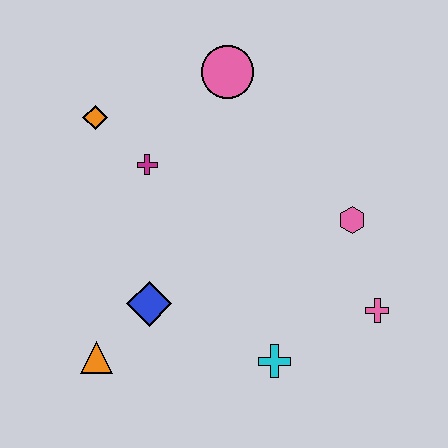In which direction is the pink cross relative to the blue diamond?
The pink cross is to the right of the blue diamond.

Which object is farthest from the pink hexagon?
The orange triangle is farthest from the pink hexagon.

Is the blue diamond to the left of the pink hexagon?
Yes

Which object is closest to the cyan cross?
The pink cross is closest to the cyan cross.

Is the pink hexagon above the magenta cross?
No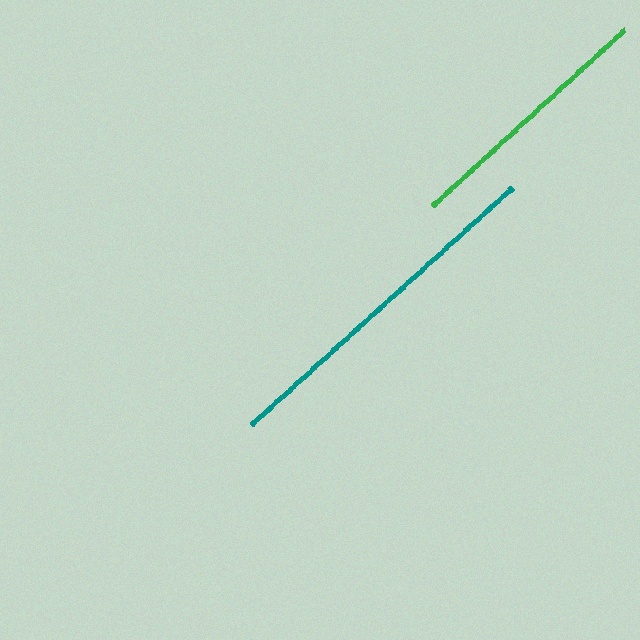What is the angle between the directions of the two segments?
Approximately 0 degrees.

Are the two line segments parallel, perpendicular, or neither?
Parallel — their directions differ by only 0.2°.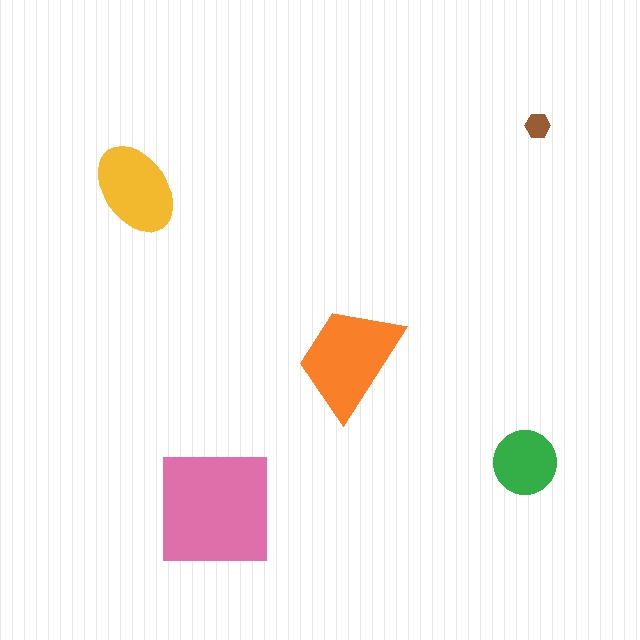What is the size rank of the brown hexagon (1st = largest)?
5th.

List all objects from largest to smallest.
The pink square, the orange trapezoid, the yellow ellipse, the green circle, the brown hexagon.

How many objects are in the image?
There are 5 objects in the image.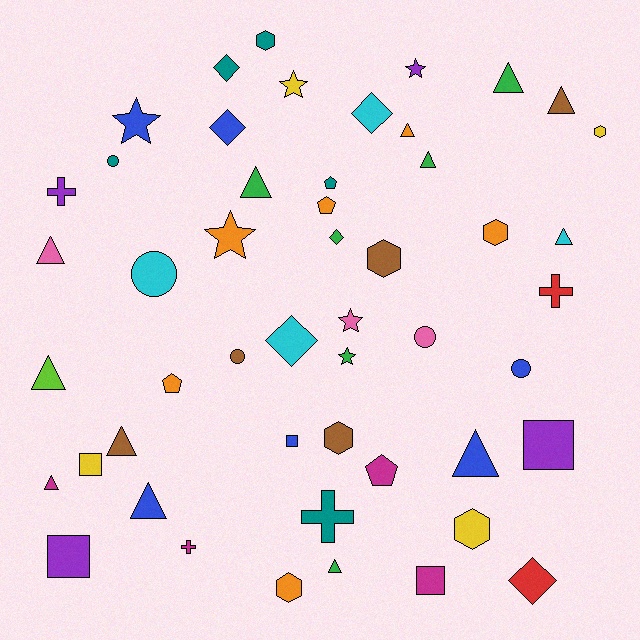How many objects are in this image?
There are 50 objects.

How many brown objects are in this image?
There are 5 brown objects.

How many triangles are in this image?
There are 13 triangles.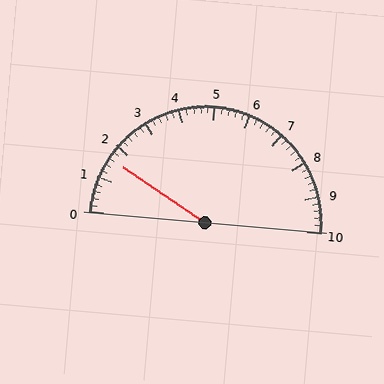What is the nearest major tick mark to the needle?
The nearest major tick mark is 2.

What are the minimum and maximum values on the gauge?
The gauge ranges from 0 to 10.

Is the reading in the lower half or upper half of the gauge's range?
The reading is in the lower half of the range (0 to 10).